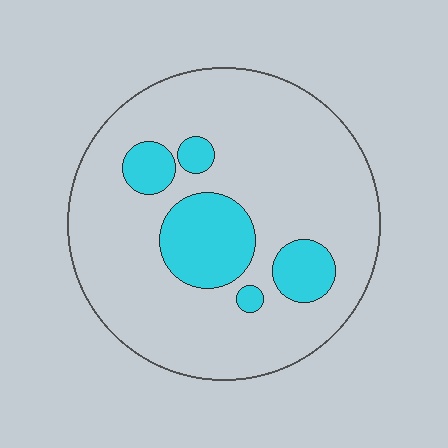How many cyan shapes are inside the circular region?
5.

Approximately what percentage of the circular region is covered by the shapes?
Approximately 20%.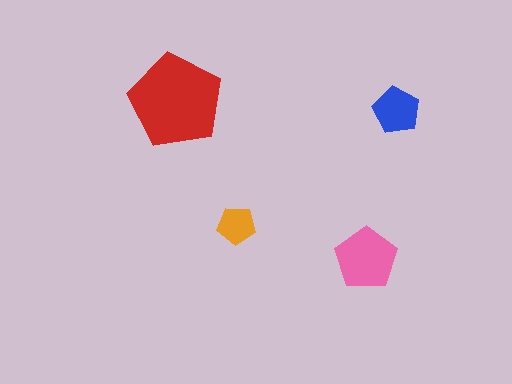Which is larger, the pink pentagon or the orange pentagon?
The pink one.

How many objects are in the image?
There are 4 objects in the image.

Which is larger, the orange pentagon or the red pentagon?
The red one.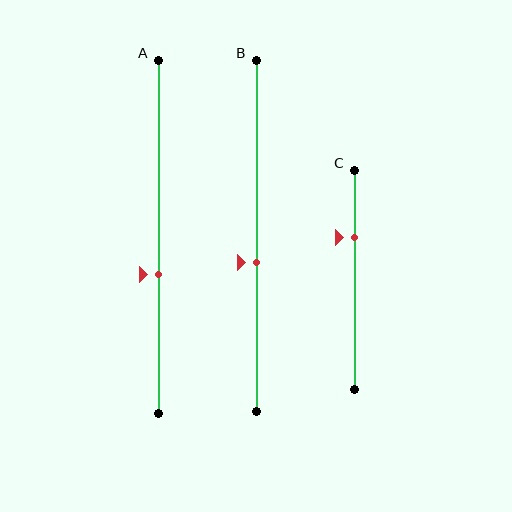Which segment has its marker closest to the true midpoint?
Segment B has its marker closest to the true midpoint.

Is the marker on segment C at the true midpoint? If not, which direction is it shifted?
No, the marker on segment C is shifted upward by about 19% of the segment length.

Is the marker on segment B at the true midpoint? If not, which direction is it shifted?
No, the marker on segment B is shifted downward by about 8% of the segment length.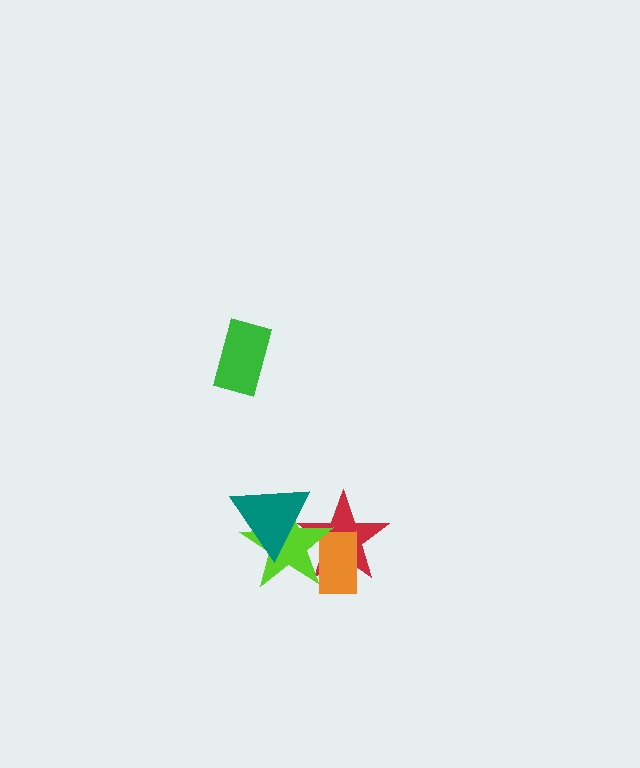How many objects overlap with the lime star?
3 objects overlap with the lime star.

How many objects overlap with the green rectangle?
0 objects overlap with the green rectangle.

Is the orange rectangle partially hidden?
Yes, it is partially covered by another shape.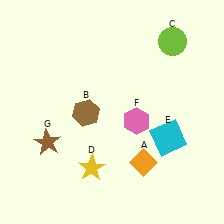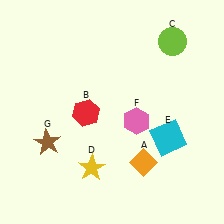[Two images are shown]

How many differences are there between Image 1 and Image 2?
There is 1 difference between the two images.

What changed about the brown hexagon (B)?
In Image 1, B is brown. In Image 2, it changed to red.